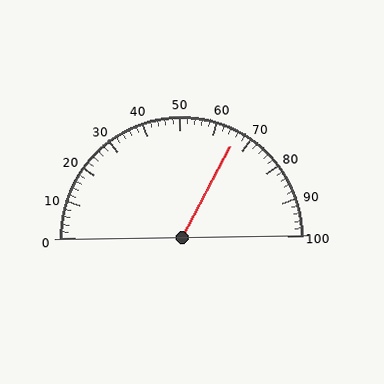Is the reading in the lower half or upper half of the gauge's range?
The reading is in the upper half of the range (0 to 100).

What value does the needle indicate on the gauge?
The needle indicates approximately 66.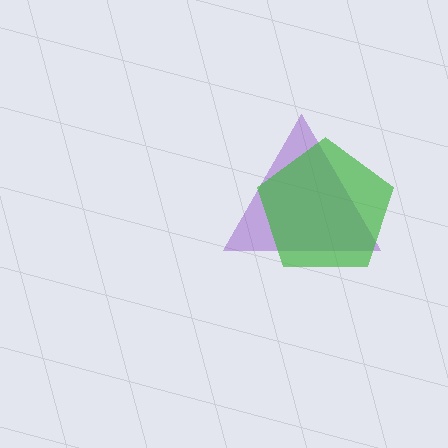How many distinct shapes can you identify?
There are 2 distinct shapes: a purple triangle, a green pentagon.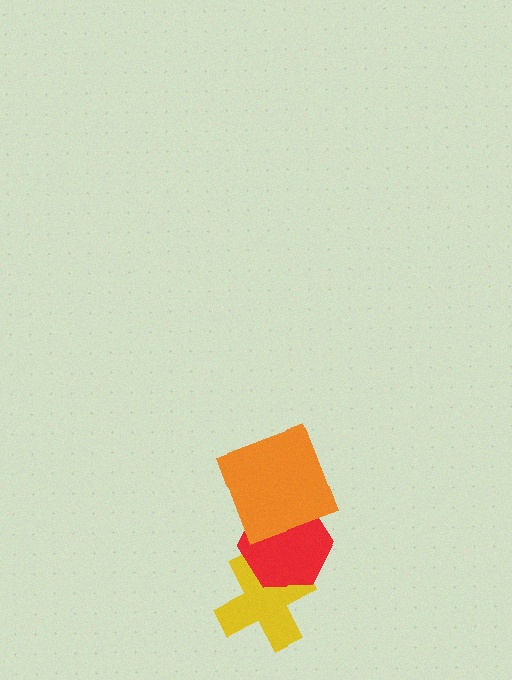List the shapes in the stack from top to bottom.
From top to bottom: the orange square, the red hexagon, the yellow cross.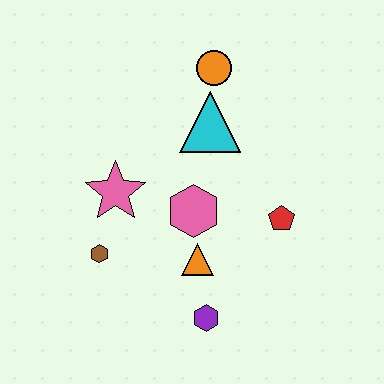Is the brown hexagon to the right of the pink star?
No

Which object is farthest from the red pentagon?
The brown hexagon is farthest from the red pentagon.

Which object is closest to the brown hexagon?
The pink star is closest to the brown hexagon.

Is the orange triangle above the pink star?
No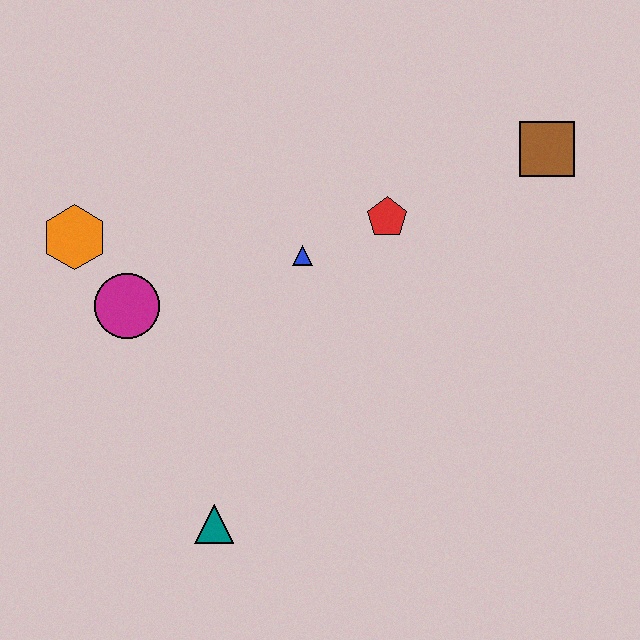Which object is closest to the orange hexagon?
The magenta circle is closest to the orange hexagon.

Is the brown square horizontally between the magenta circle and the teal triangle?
No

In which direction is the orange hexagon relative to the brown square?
The orange hexagon is to the left of the brown square.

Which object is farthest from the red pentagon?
The teal triangle is farthest from the red pentagon.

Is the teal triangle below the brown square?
Yes